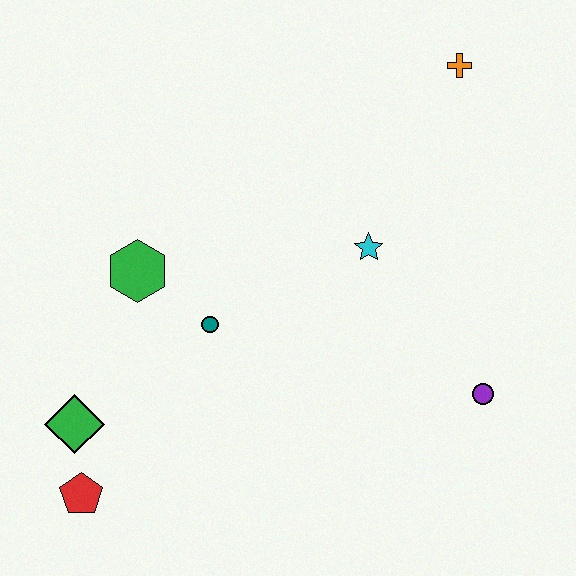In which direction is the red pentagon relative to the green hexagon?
The red pentagon is below the green hexagon.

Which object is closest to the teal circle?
The green hexagon is closest to the teal circle.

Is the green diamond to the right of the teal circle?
No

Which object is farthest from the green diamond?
The orange cross is farthest from the green diamond.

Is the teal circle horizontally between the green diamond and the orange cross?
Yes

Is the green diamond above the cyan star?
No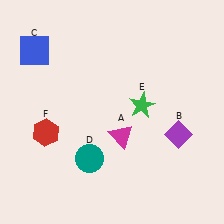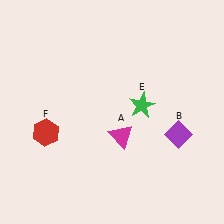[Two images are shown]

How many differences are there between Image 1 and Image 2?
There are 2 differences between the two images.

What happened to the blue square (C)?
The blue square (C) was removed in Image 2. It was in the top-left area of Image 1.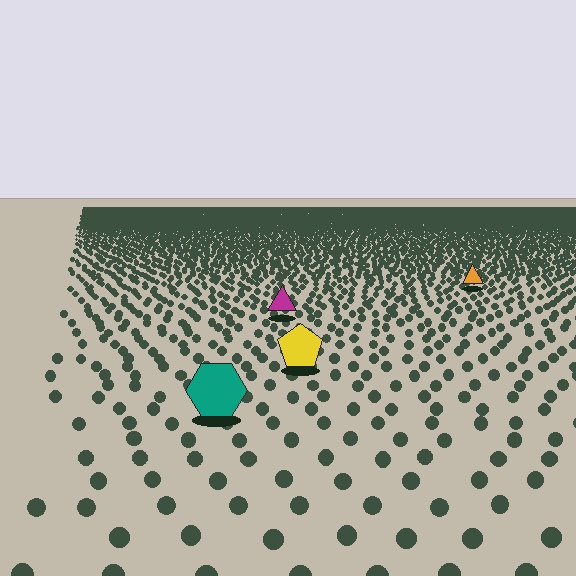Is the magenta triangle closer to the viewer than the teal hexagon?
No. The teal hexagon is closer — you can tell from the texture gradient: the ground texture is coarser near it.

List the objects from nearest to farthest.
From nearest to farthest: the teal hexagon, the yellow pentagon, the magenta triangle, the orange triangle.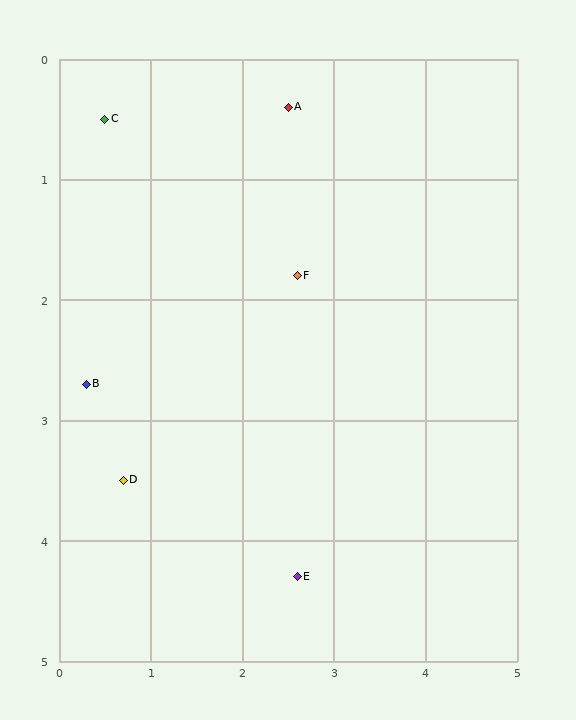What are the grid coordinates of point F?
Point F is at approximately (2.6, 1.8).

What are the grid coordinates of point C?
Point C is at approximately (0.5, 0.5).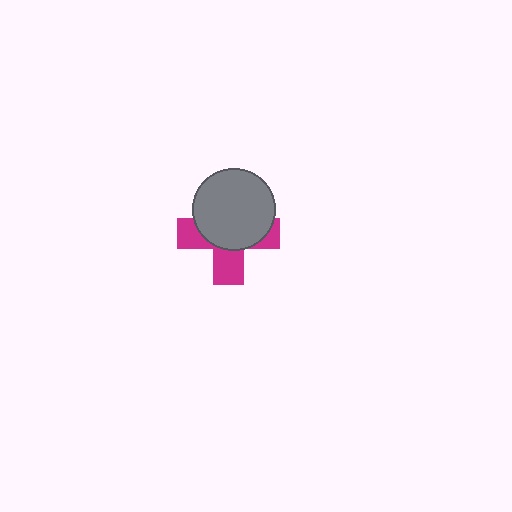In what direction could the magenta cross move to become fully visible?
The magenta cross could move down. That would shift it out from behind the gray circle entirely.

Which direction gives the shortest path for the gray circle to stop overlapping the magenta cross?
Moving up gives the shortest separation.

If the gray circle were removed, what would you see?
You would see the complete magenta cross.